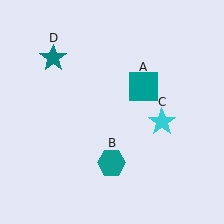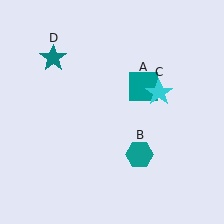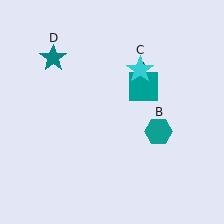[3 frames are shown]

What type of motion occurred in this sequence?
The teal hexagon (object B), cyan star (object C) rotated counterclockwise around the center of the scene.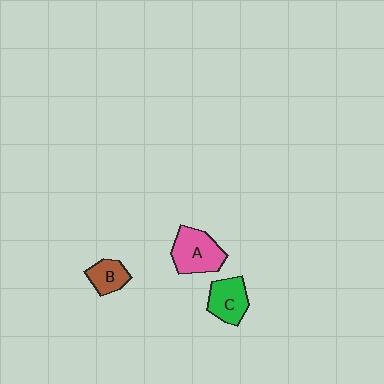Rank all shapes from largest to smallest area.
From largest to smallest: A (pink), C (green), B (brown).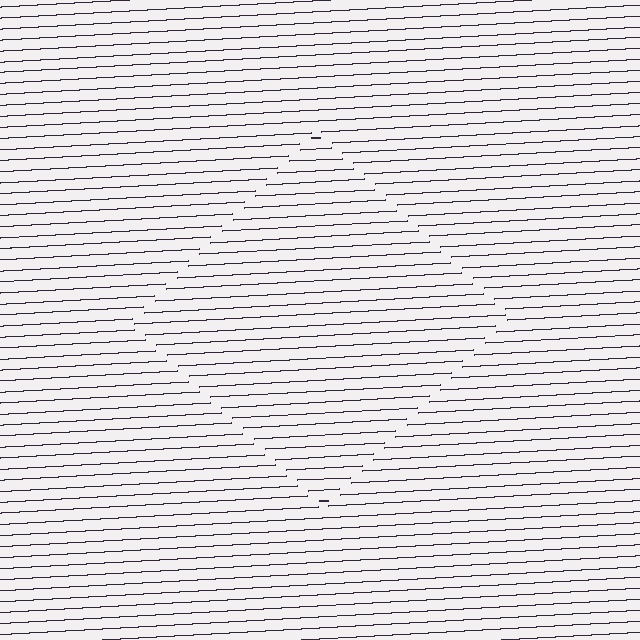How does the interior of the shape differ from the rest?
The interior of the shape contains the same grating, shifted by half a period — the contour is defined by the phase discontinuity where line-ends from the inner and outer gratings abut.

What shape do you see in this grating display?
An illusory square. The interior of the shape contains the same grating, shifted by half a period — the contour is defined by the phase discontinuity where line-ends from the inner and outer gratings abut.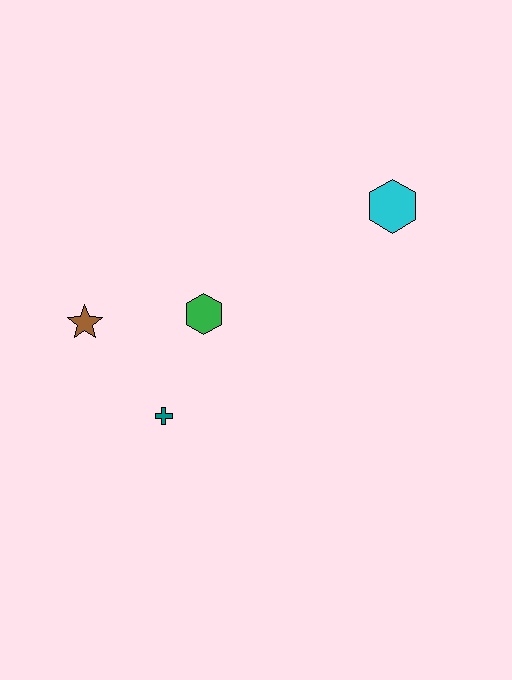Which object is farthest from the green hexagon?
The cyan hexagon is farthest from the green hexagon.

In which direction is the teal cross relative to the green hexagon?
The teal cross is below the green hexagon.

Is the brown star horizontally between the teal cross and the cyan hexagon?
No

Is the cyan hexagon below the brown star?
No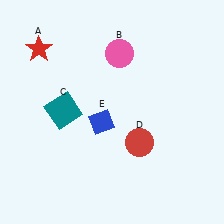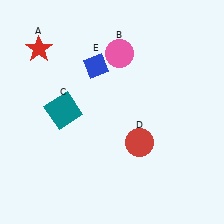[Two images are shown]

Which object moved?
The blue diamond (E) moved up.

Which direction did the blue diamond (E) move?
The blue diamond (E) moved up.